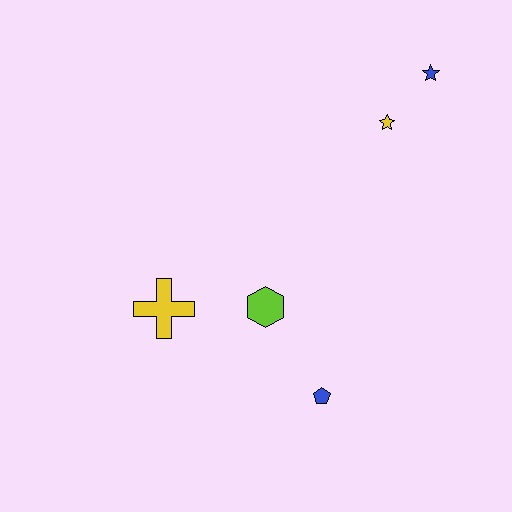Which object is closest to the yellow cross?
The lime hexagon is closest to the yellow cross.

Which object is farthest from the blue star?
The yellow cross is farthest from the blue star.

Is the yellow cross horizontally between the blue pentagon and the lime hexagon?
No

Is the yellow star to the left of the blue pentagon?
No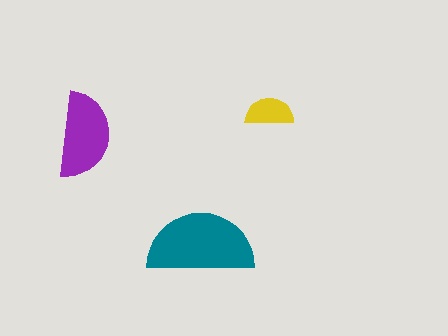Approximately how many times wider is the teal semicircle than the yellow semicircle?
About 2 times wider.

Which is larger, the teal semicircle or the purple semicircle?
The teal one.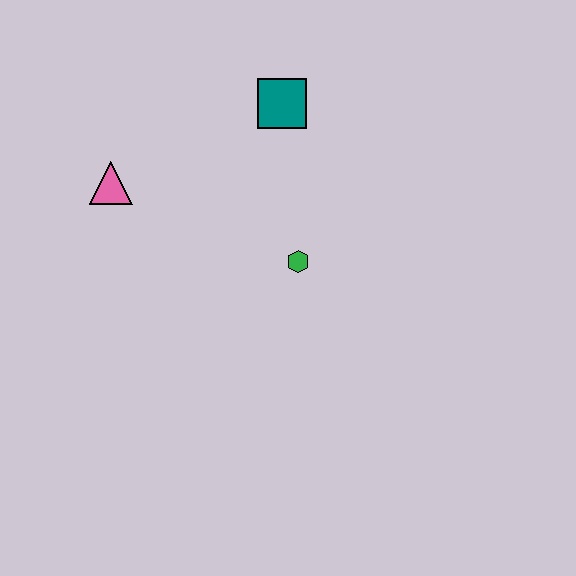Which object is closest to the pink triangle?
The teal square is closest to the pink triangle.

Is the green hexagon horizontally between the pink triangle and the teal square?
No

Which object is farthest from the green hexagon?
The pink triangle is farthest from the green hexagon.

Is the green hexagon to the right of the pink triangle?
Yes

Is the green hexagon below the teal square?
Yes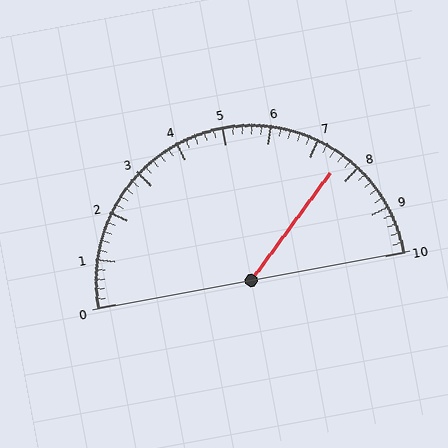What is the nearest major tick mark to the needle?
The nearest major tick mark is 8.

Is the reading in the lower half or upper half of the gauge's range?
The reading is in the upper half of the range (0 to 10).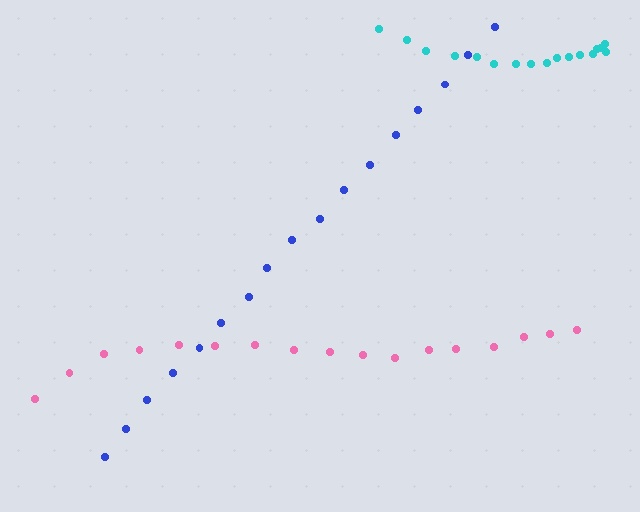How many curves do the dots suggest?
There are 3 distinct paths.